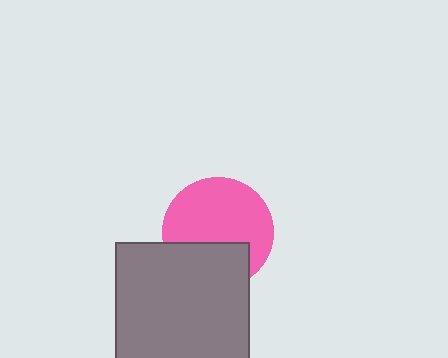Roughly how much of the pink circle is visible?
Most of it is visible (roughly 66%).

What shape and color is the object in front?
The object in front is a gray square.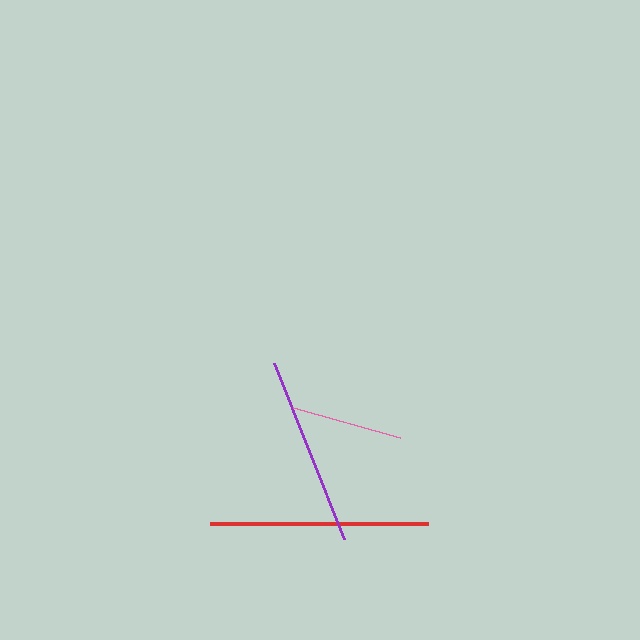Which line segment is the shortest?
The pink line is the shortest at approximately 111 pixels.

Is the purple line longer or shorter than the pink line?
The purple line is longer than the pink line.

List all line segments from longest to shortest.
From longest to shortest: red, purple, pink.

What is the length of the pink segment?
The pink segment is approximately 111 pixels long.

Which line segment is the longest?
The red line is the longest at approximately 217 pixels.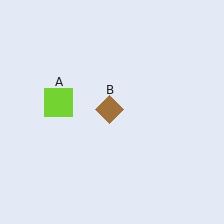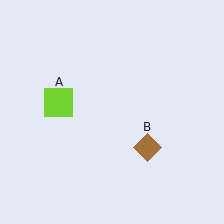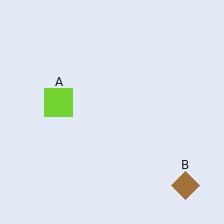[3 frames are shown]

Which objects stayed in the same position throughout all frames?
Lime square (object A) remained stationary.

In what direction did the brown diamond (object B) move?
The brown diamond (object B) moved down and to the right.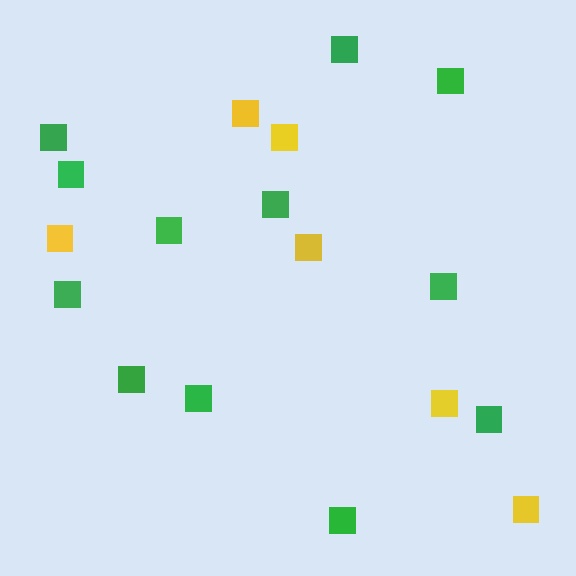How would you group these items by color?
There are 2 groups: one group of yellow squares (6) and one group of green squares (12).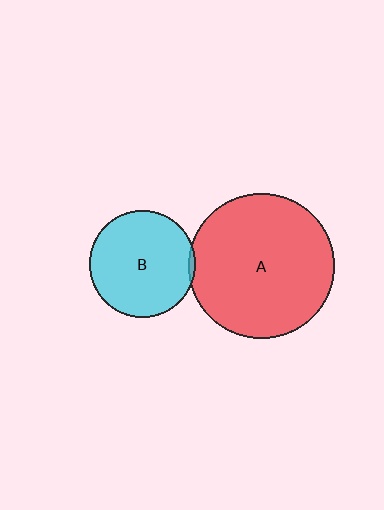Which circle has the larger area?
Circle A (red).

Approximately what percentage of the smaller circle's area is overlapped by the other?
Approximately 5%.